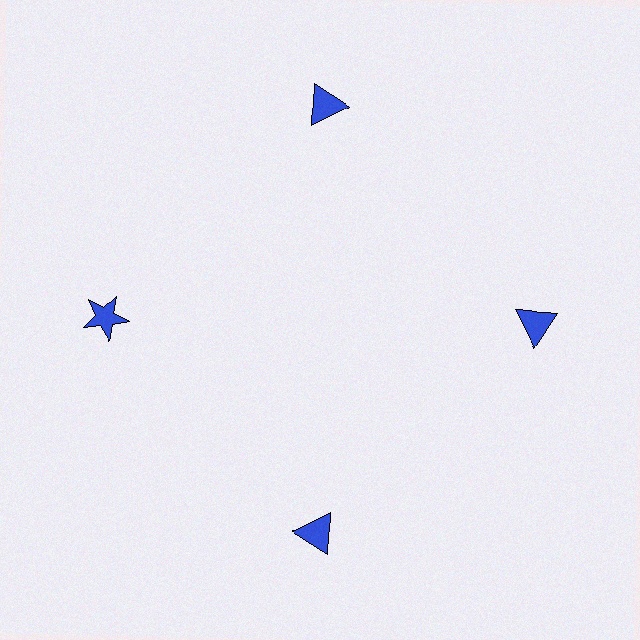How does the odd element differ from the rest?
It has a different shape: star instead of triangle.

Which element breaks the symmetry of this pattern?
The blue star at roughly the 9 o'clock position breaks the symmetry. All other shapes are blue triangles.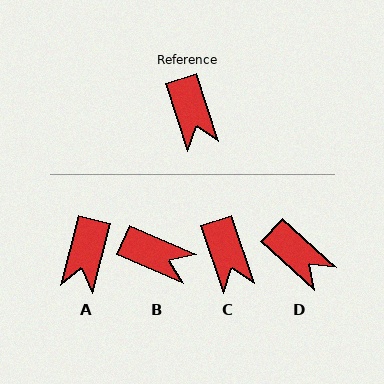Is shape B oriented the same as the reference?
No, it is off by about 49 degrees.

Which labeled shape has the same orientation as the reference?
C.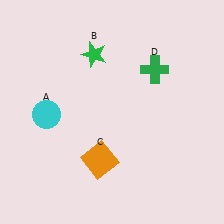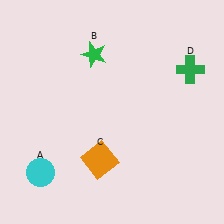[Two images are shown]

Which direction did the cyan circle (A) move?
The cyan circle (A) moved down.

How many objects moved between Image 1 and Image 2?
2 objects moved between the two images.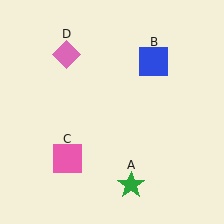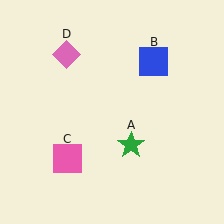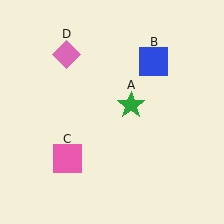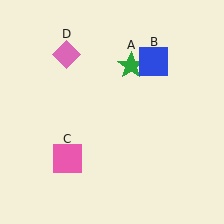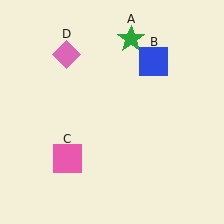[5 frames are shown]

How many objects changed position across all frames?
1 object changed position: green star (object A).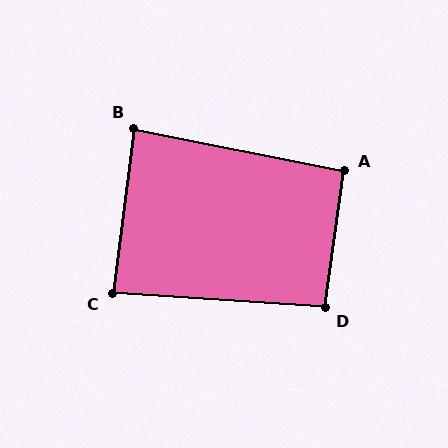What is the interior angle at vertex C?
Approximately 87 degrees (approximately right).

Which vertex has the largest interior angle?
D, at approximately 94 degrees.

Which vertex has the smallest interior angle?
B, at approximately 86 degrees.